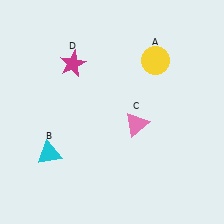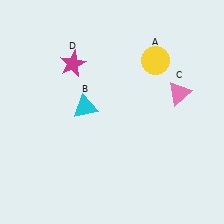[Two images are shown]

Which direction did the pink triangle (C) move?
The pink triangle (C) moved right.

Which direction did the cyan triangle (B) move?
The cyan triangle (B) moved up.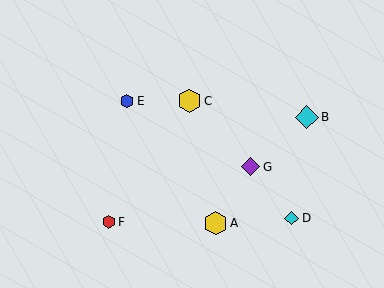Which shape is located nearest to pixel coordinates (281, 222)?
The cyan diamond (labeled D) at (292, 218) is nearest to that location.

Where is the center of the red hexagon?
The center of the red hexagon is at (109, 222).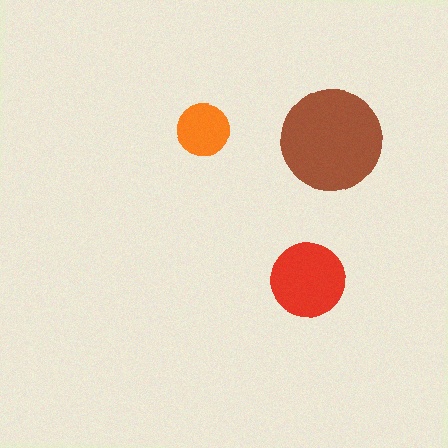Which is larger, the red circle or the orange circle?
The red one.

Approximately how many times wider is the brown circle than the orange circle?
About 2 times wider.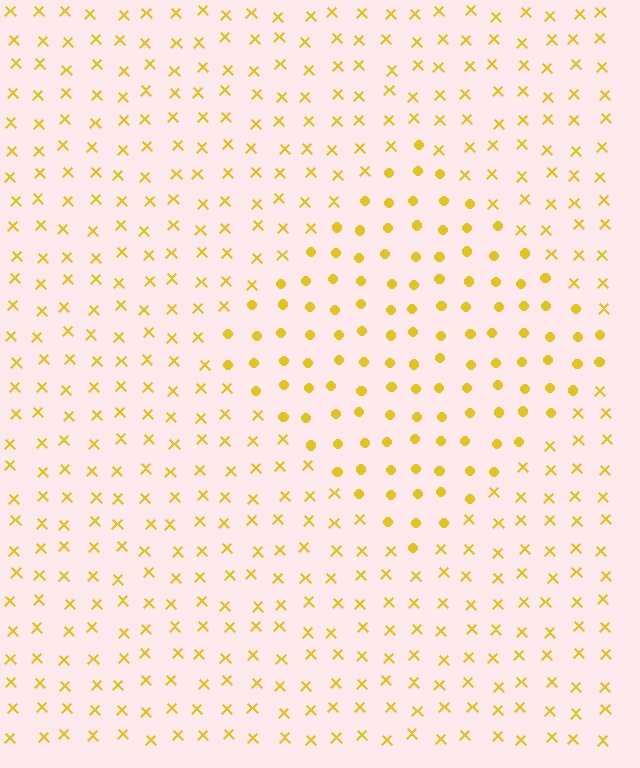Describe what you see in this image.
The image is filled with small yellow elements arranged in a uniform grid. A diamond-shaped region contains circles, while the surrounding area contains X marks. The boundary is defined purely by the change in element shape.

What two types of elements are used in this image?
The image uses circles inside the diamond region and X marks outside it.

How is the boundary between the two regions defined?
The boundary is defined by a change in element shape: circles inside vs. X marks outside. All elements share the same color and spacing.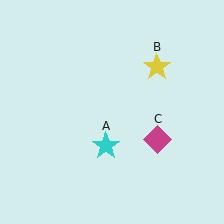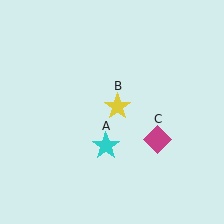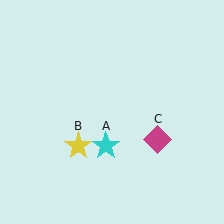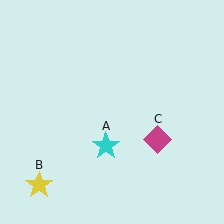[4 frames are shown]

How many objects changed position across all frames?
1 object changed position: yellow star (object B).